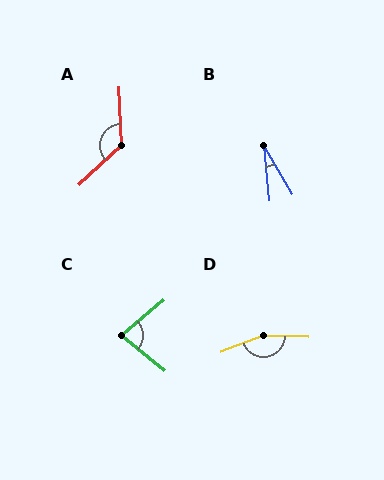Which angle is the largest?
D, at approximately 157 degrees.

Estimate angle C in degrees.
Approximately 79 degrees.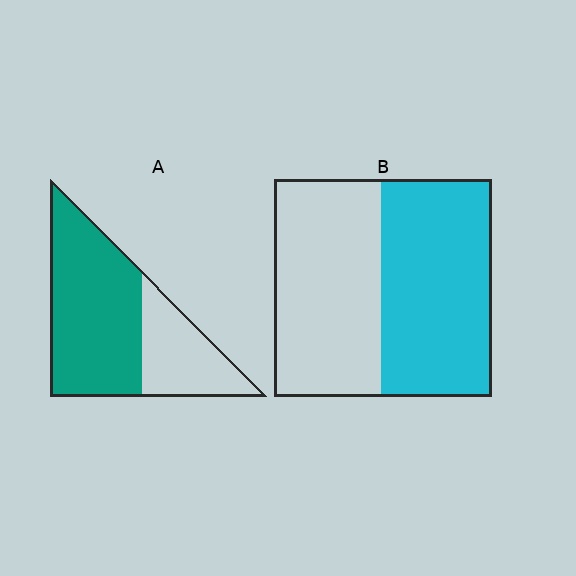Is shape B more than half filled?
Roughly half.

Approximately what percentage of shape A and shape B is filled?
A is approximately 65% and B is approximately 50%.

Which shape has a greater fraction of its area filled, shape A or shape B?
Shape A.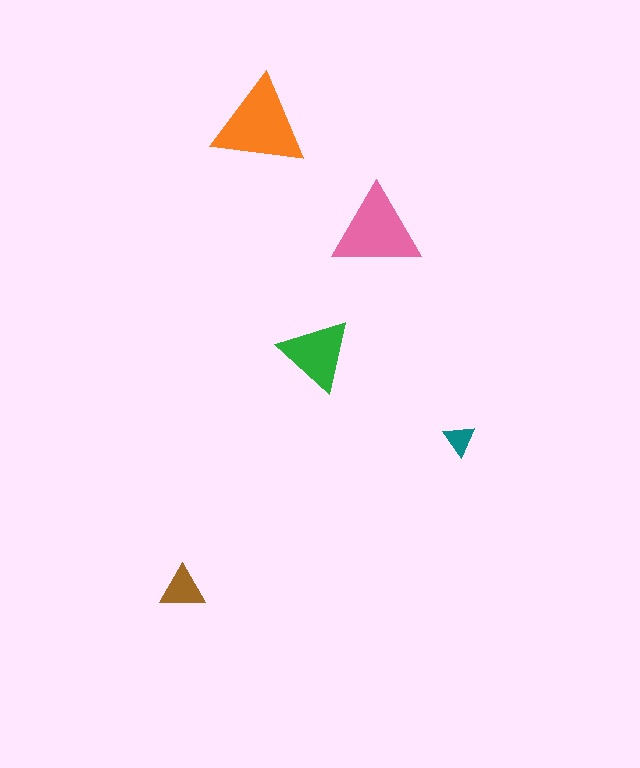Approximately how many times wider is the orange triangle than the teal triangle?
About 3 times wider.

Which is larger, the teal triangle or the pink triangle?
The pink one.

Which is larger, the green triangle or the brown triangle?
The green one.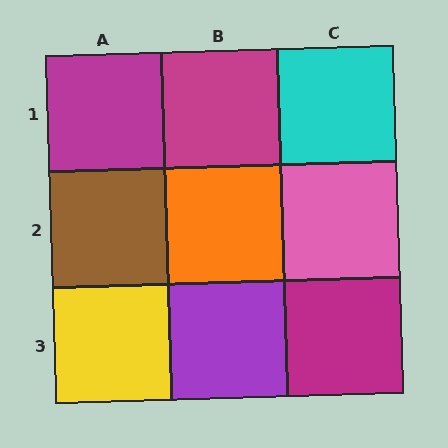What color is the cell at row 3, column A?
Yellow.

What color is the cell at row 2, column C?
Pink.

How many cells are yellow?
1 cell is yellow.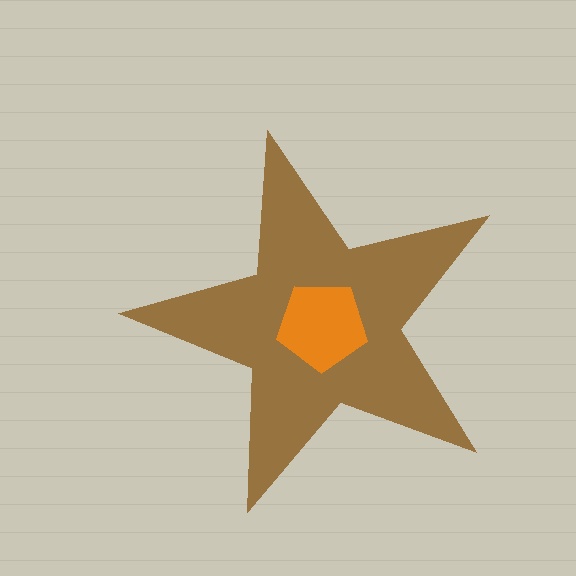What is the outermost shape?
The brown star.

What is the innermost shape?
The orange pentagon.